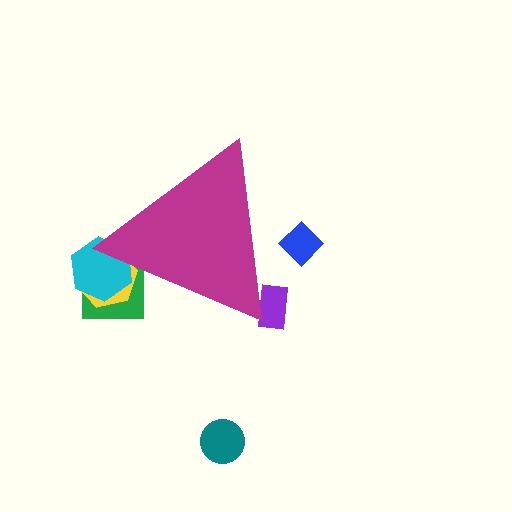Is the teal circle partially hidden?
No, the teal circle is fully visible.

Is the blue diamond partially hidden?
Yes, the blue diamond is partially hidden behind the magenta triangle.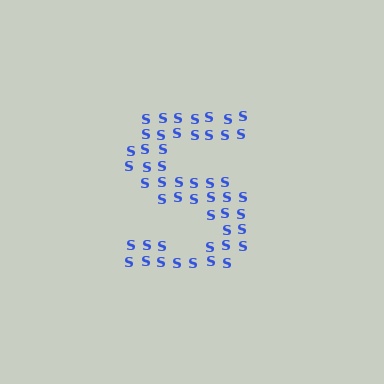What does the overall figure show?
The overall figure shows the letter S.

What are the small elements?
The small elements are letter S's.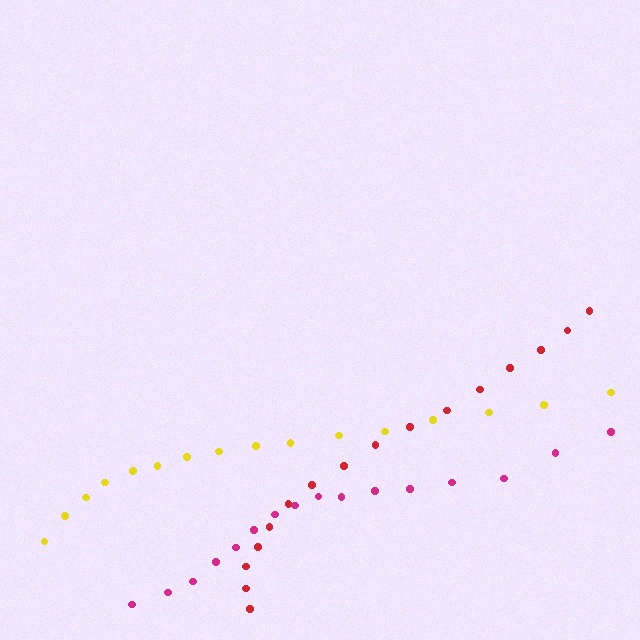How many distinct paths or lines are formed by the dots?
There are 3 distinct paths.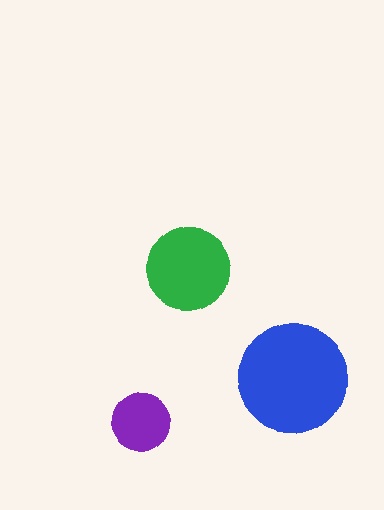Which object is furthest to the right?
The blue circle is rightmost.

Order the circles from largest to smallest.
the blue one, the green one, the purple one.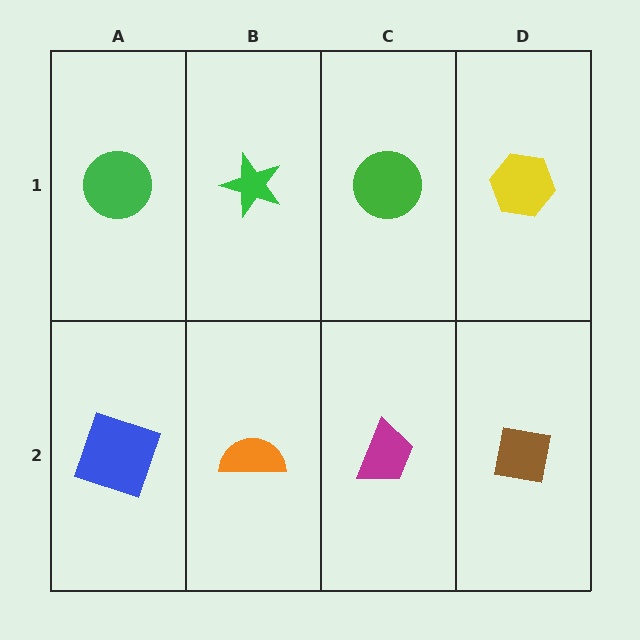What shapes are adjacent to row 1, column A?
A blue square (row 2, column A), a green star (row 1, column B).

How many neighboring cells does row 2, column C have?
3.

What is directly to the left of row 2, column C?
An orange semicircle.